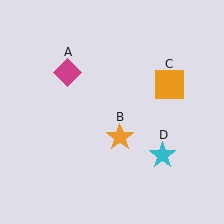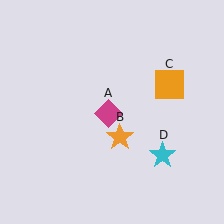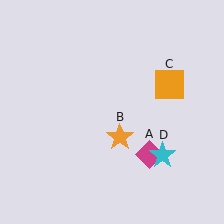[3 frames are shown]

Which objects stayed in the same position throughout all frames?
Orange star (object B) and orange square (object C) and cyan star (object D) remained stationary.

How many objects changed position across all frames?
1 object changed position: magenta diamond (object A).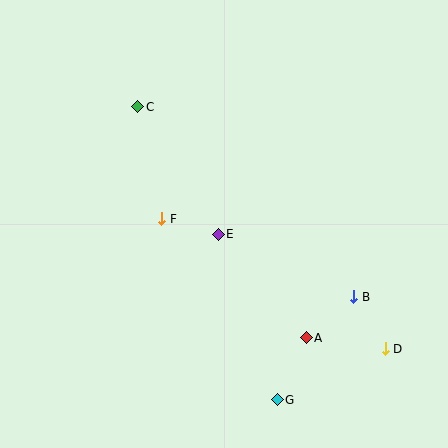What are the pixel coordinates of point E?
Point E is at (218, 234).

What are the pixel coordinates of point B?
Point B is at (354, 297).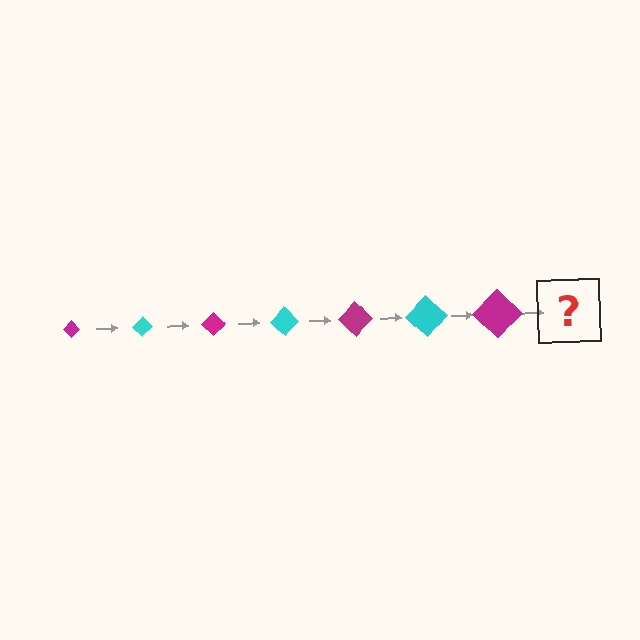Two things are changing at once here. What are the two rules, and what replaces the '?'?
The two rules are that the diamond grows larger each step and the color cycles through magenta and cyan. The '?' should be a cyan diamond, larger than the previous one.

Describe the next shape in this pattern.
It should be a cyan diamond, larger than the previous one.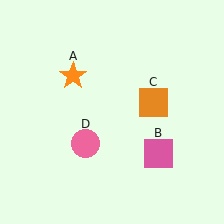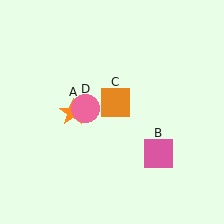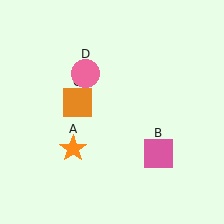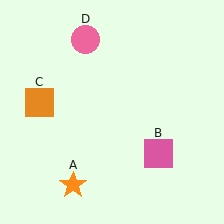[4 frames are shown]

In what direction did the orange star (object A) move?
The orange star (object A) moved down.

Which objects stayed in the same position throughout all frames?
Pink square (object B) remained stationary.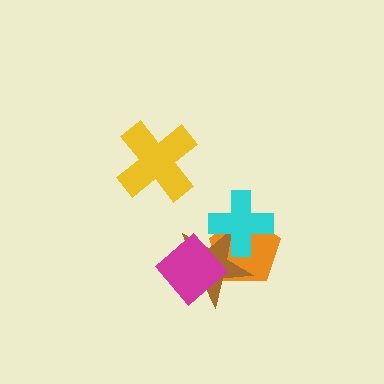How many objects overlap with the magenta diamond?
1 object overlaps with the magenta diamond.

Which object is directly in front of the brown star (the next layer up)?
The magenta diamond is directly in front of the brown star.